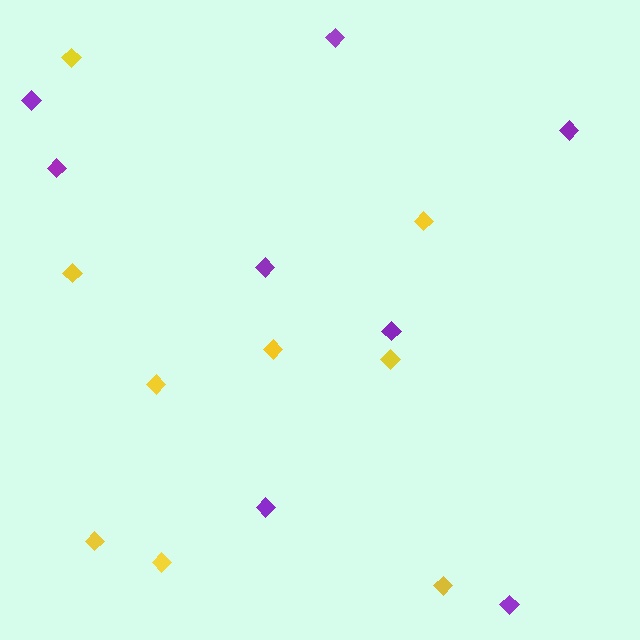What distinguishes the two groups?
There are 2 groups: one group of purple diamonds (8) and one group of yellow diamonds (9).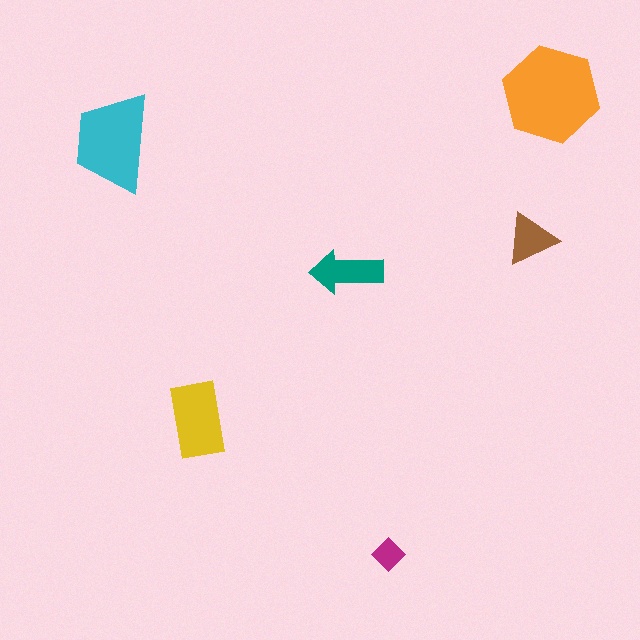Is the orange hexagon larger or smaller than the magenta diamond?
Larger.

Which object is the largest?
The orange hexagon.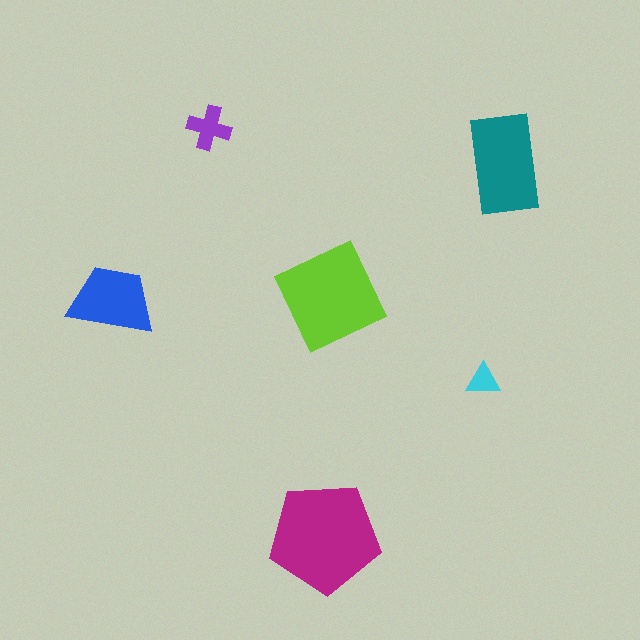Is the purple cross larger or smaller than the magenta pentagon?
Smaller.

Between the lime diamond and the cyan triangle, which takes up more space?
The lime diamond.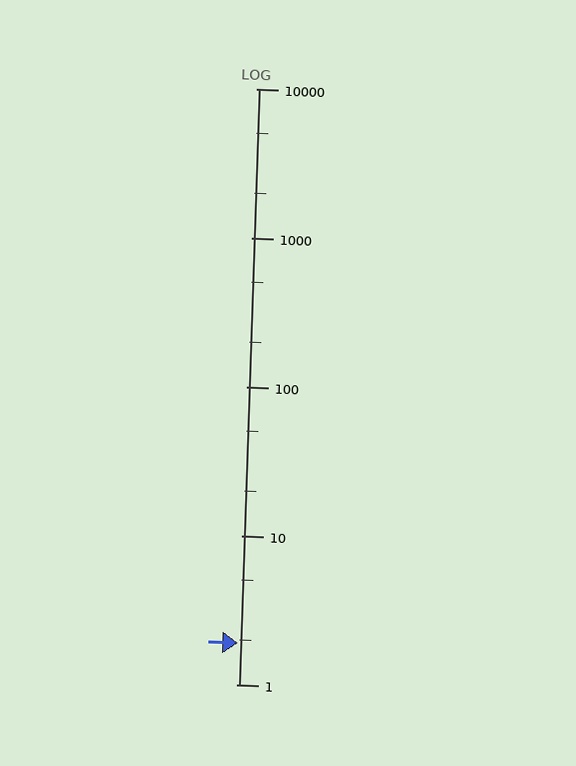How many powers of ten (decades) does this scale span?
The scale spans 4 decades, from 1 to 10000.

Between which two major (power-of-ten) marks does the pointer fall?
The pointer is between 1 and 10.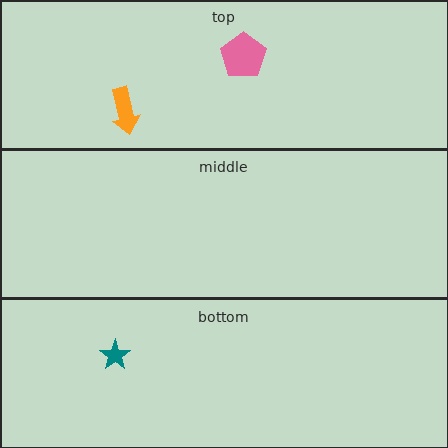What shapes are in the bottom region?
The teal star.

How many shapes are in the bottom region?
1.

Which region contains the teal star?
The bottom region.